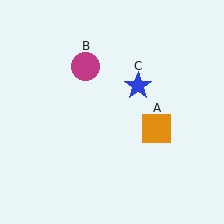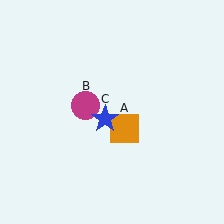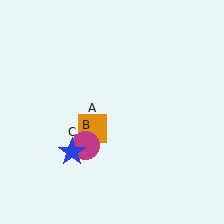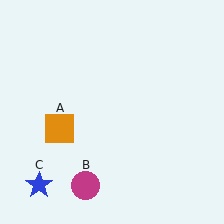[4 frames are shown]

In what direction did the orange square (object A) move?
The orange square (object A) moved left.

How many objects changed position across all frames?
3 objects changed position: orange square (object A), magenta circle (object B), blue star (object C).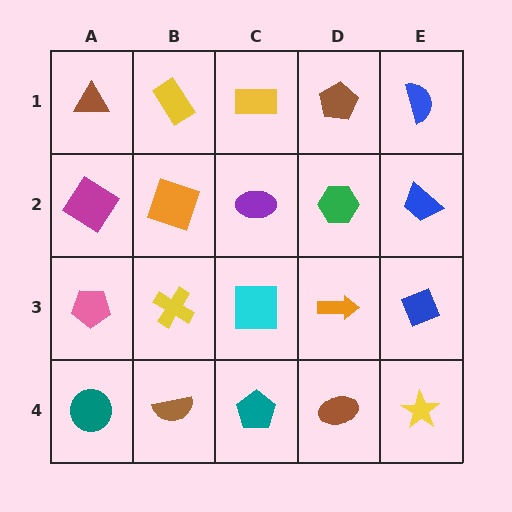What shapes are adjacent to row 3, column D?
A green hexagon (row 2, column D), a brown ellipse (row 4, column D), a cyan square (row 3, column C), a blue diamond (row 3, column E).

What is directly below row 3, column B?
A brown semicircle.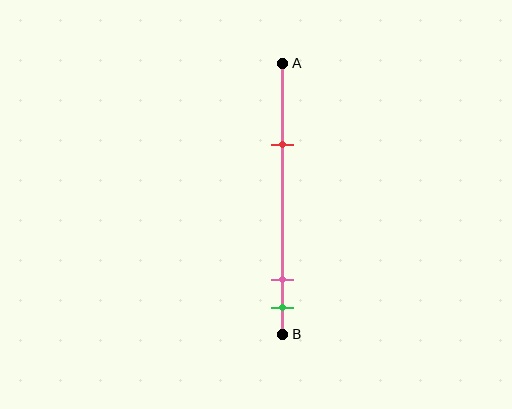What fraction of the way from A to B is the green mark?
The green mark is approximately 90% (0.9) of the way from A to B.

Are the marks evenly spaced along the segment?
No, the marks are not evenly spaced.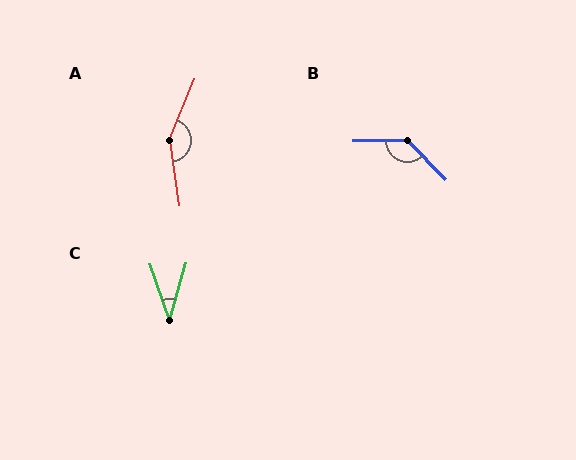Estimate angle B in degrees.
Approximately 133 degrees.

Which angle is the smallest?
C, at approximately 35 degrees.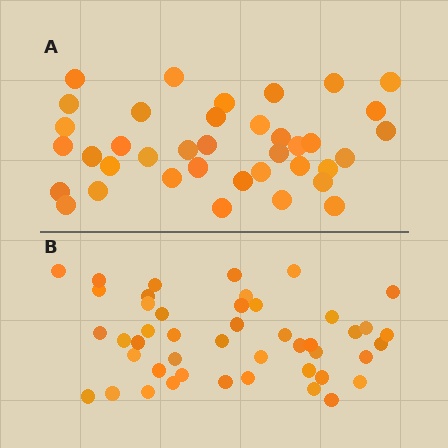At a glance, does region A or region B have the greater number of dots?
Region B (the bottom region) has more dots.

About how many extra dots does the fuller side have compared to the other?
Region B has roughly 8 or so more dots than region A.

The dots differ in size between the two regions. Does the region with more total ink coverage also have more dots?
No. Region A has more total ink coverage because its dots are larger, but region B actually contains more individual dots. Total area can be misleading — the number of items is what matters here.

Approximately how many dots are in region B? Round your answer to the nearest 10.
About 50 dots. (The exact count is 46, which rounds to 50.)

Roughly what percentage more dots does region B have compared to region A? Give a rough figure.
About 20% more.